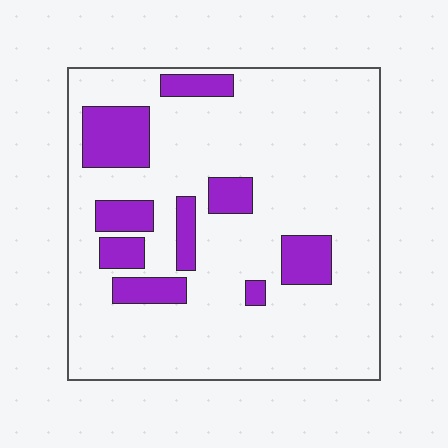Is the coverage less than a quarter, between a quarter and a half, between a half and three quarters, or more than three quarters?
Less than a quarter.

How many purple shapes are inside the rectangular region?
9.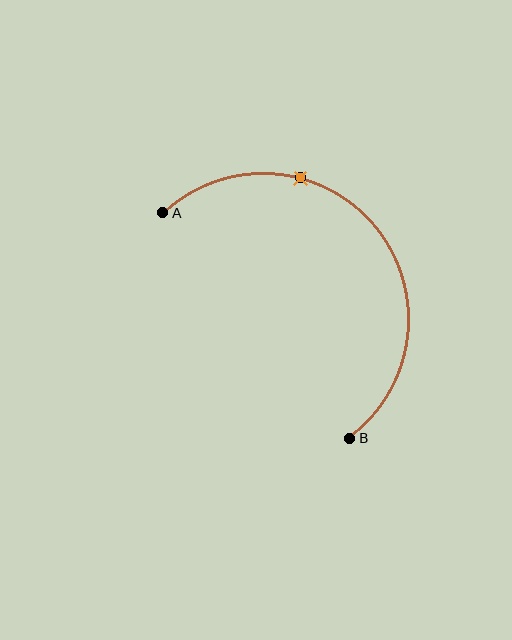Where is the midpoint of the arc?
The arc midpoint is the point on the curve farthest from the straight line joining A and B. It sits above and to the right of that line.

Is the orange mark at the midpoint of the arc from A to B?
No. The orange mark lies on the arc but is closer to endpoint A. The arc midpoint would be at the point on the curve equidistant along the arc from both A and B.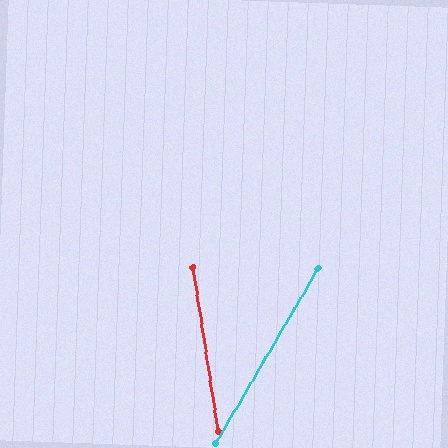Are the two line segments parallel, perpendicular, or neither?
Neither parallel nor perpendicular — they differ by about 39°.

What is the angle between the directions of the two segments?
Approximately 39 degrees.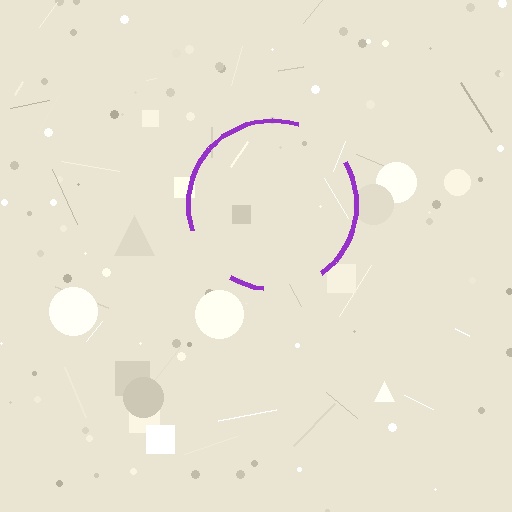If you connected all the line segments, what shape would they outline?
They would outline a circle.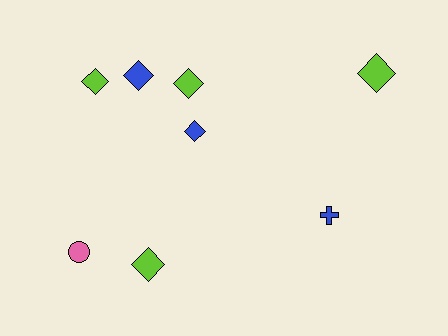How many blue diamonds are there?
There are 2 blue diamonds.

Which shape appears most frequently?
Diamond, with 6 objects.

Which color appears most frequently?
Lime, with 4 objects.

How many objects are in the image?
There are 8 objects.